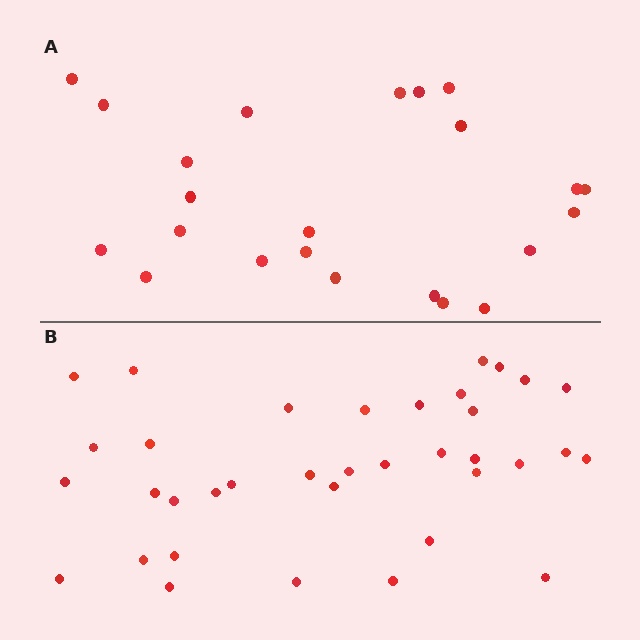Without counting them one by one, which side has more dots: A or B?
Region B (the bottom region) has more dots.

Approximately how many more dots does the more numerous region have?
Region B has approximately 15 more dots than region A.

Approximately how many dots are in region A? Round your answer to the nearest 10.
About 20 dots. (The exact count is 23, which rounds to 20.)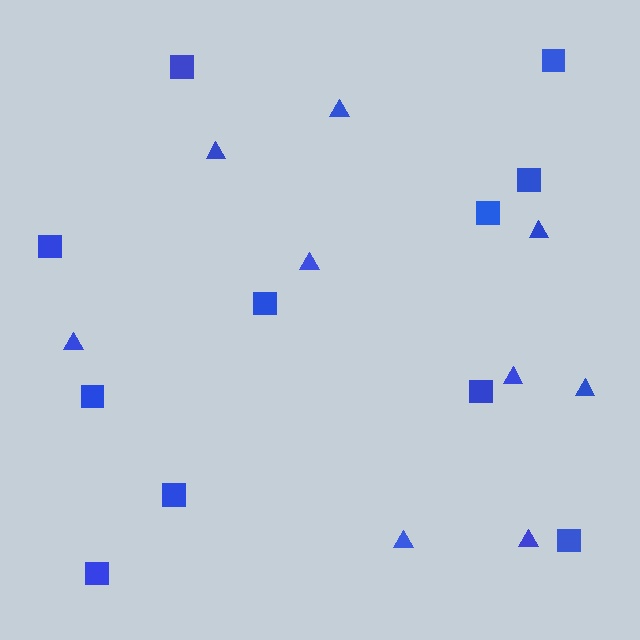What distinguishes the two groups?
There are 2 groups: one group of triangles (9) and one group of squares (11).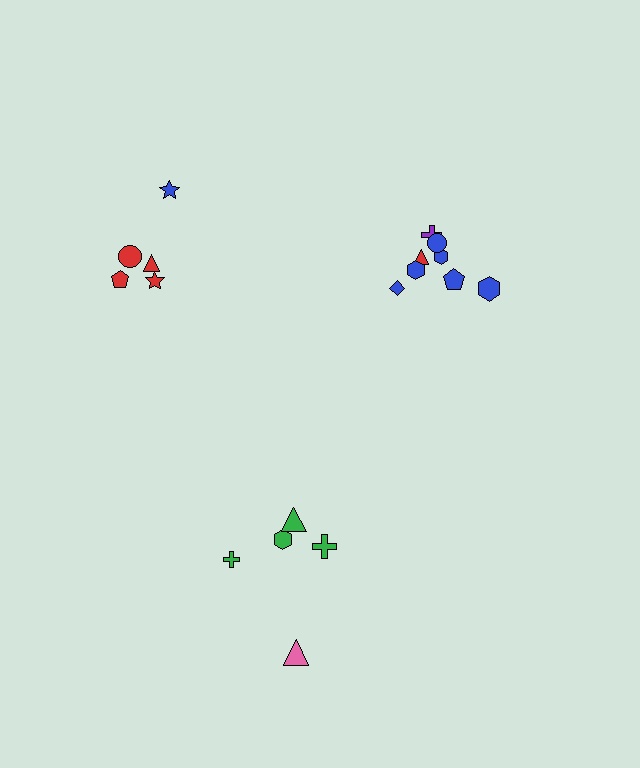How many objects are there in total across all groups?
There are 18 objects.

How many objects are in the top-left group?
There are 5 objects.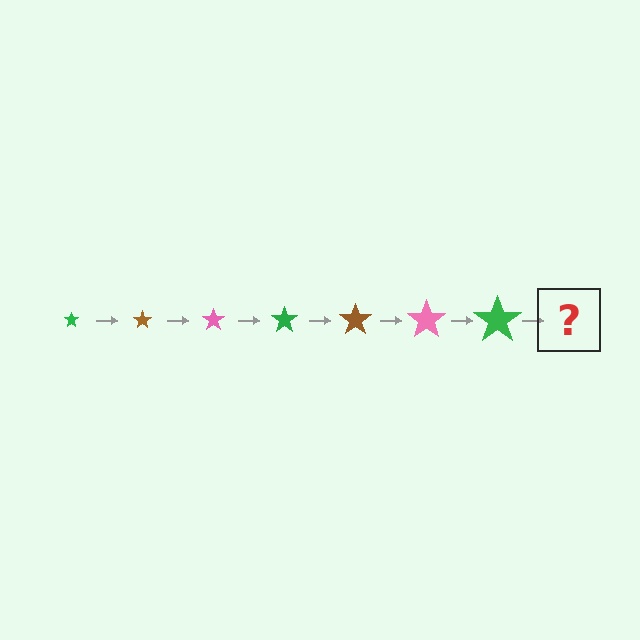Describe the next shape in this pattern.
It should be a brown star, larger than the previous one.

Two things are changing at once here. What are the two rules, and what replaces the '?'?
The two rules are that the star grows larger each step and the color cycles through green, brown, and pink. The '?' should be a brown star, larger than the previous one.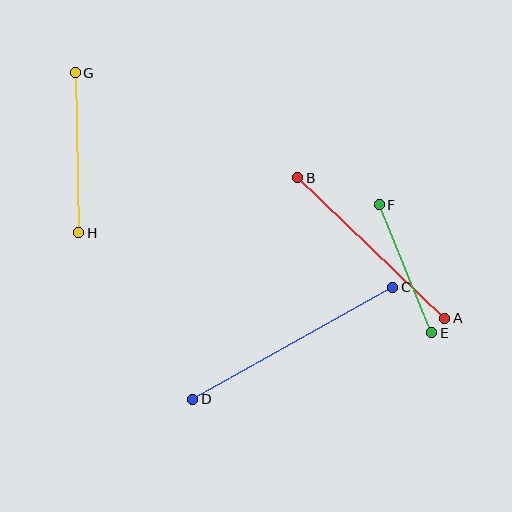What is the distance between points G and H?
The distance is approximately 160 pixels.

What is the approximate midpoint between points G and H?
The midpoint is at approximately (77, 153) pixels.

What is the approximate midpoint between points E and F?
The midpoint is at approximately (406, 269) pixels.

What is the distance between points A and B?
The distance is approximately 204 pixels.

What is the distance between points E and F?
The distance is approximately 138 pixels.